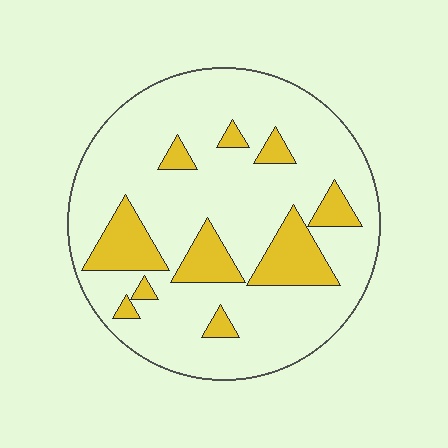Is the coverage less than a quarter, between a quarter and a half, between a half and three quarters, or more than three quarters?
Less than a quarter.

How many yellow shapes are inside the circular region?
10.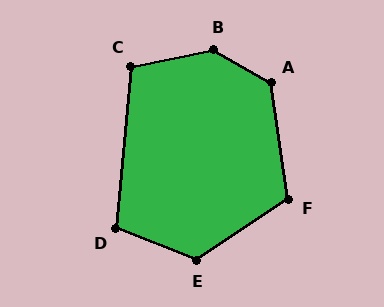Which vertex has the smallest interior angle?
D, at approximately 106 degrees.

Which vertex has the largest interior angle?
B, at approximately 138 degrees.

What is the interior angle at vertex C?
Approximately 107 degrees (obtuse).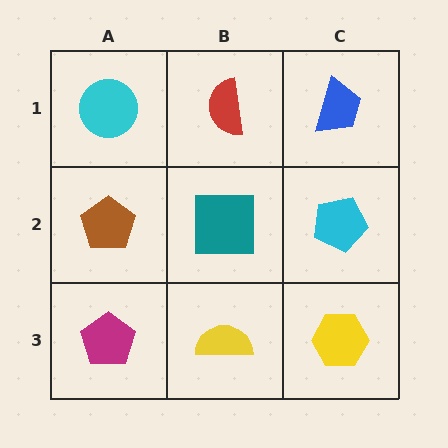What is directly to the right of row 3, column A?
A yellow semicircle.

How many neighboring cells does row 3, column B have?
3.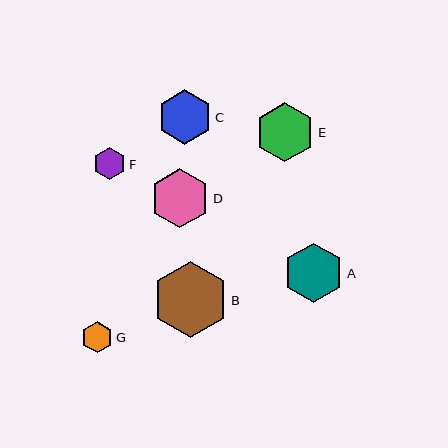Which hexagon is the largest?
Hexagon B is the largest with a size of approximately 76 pixels.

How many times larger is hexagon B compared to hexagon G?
Hexagon B is approximately 2.5 times the size of hexagon G.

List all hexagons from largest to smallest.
From largest to smallest: B, E, A, D, C, F, G.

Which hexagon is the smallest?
Hexagon G is the smallest with a size of approximately 31 pixels.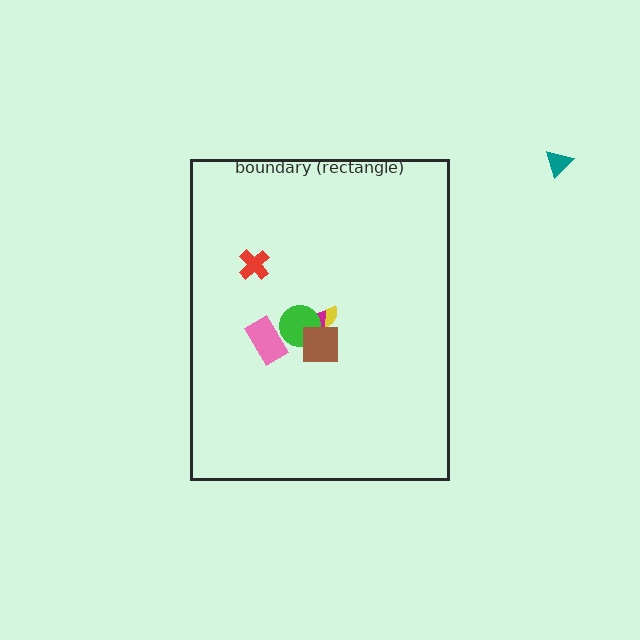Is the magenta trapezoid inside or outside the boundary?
Inside.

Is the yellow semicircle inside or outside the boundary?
Inside.